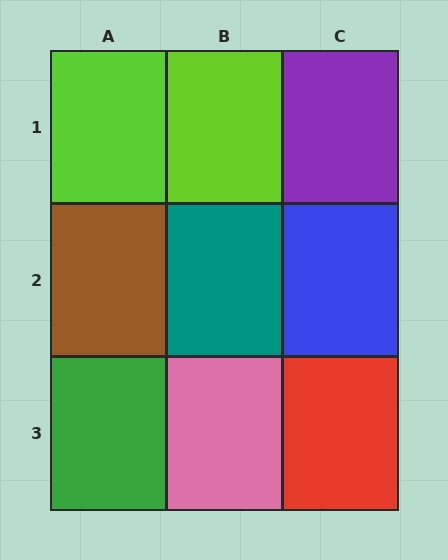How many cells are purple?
1 cell is purple.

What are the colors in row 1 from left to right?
Lime, lime, purple.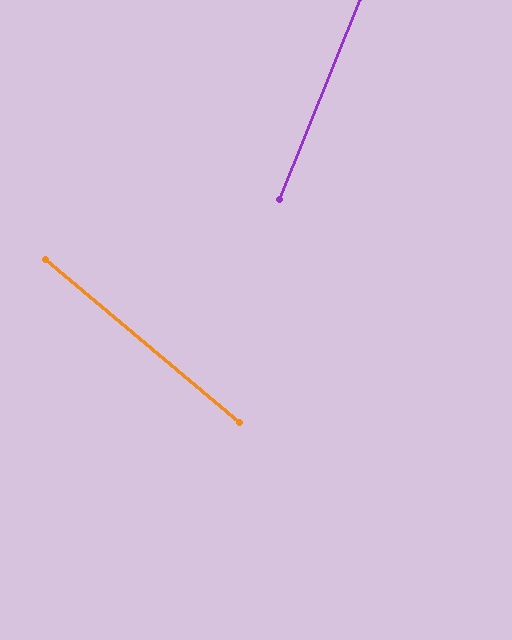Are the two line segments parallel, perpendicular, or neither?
Neither parallel nor perpendicular — they differ by about 72°.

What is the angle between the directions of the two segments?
Approximately 72 degrees.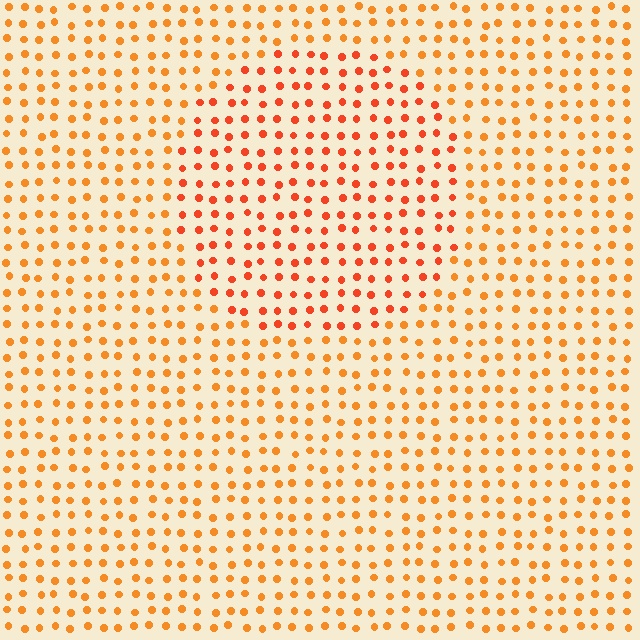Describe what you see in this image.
The image is filled with small orange elements in a uniform arrangement. A circle-shaped region is visible where the elements are tinted to a slightly different hue, forming a subtle color boundary.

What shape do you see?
I see a circle.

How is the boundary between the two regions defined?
The boundary is defined purely by a slight shift in hue (about 21 degrees). Spacing, size, and orientation are identical on both sides.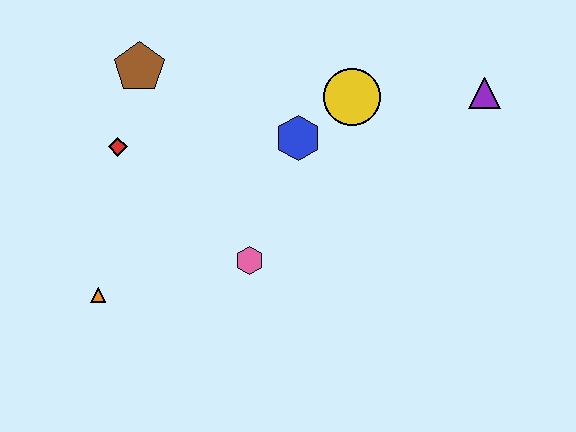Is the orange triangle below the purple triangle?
Yes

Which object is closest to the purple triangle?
The yellow circle is closest to the purple triangle.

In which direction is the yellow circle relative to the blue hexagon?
The yellow circle is to the right of the blue hexagon.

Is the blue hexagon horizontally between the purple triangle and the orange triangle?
Yes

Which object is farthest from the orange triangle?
The purple triangle is farthest from the orange triangle.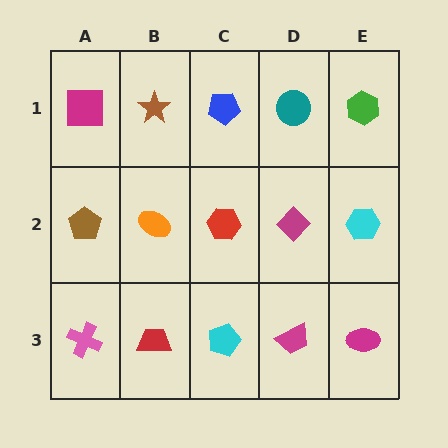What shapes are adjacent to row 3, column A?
A brown pentagon (row 2, column A), a red trapezoid (row 3, column B).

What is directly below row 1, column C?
A red hexagon.